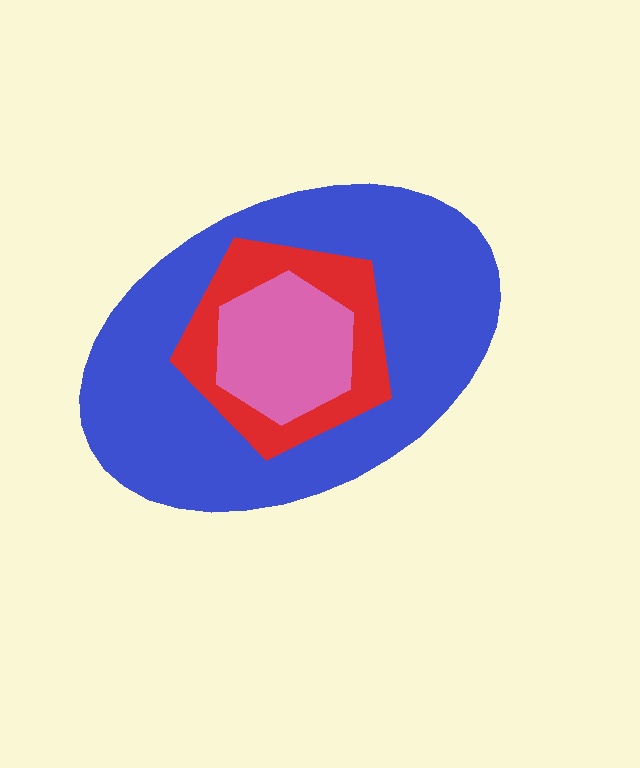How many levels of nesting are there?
3.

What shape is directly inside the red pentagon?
The pink hexagon.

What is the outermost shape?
The blue ellipse.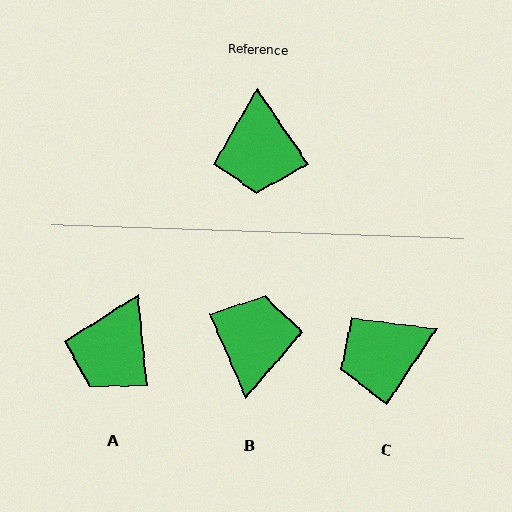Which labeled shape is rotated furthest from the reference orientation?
B, about 169 degrees away.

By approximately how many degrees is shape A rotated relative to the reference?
Approximately 28 degrees clockwise.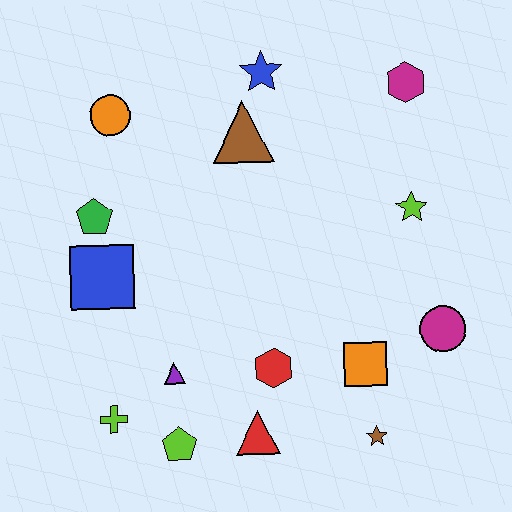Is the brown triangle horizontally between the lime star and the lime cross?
Yes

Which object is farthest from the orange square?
The orange circle is farthest from the orange square.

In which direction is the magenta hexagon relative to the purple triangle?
The magenta hexagon is above the purple triangle.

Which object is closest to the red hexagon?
The red triangle is closest to the red hexagon.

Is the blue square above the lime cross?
Yes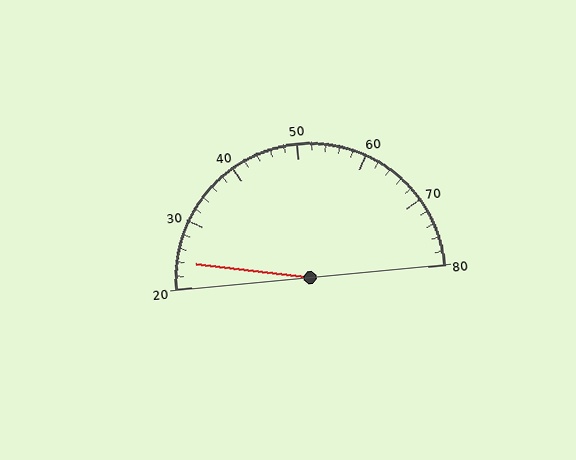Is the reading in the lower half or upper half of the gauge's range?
The reading is in the lower half of the range (20 to 80).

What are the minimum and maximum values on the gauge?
The gauge ranges from 20 to 80.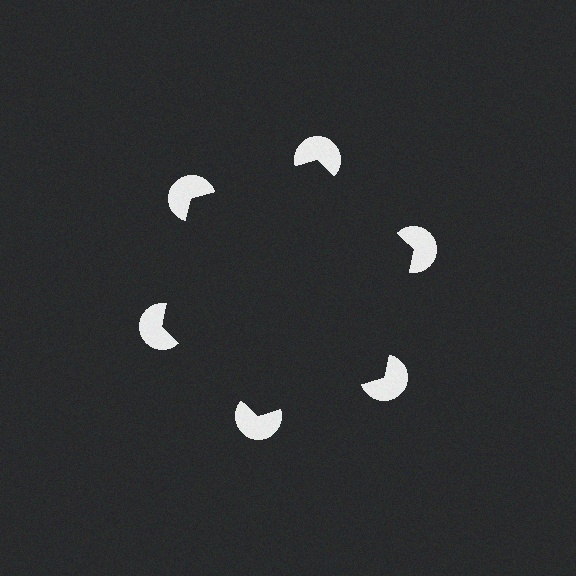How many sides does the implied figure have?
6 sides.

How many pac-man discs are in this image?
There are 6 — one at each vertex of the illusory hexagon.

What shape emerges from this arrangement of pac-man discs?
An illusory hexagon — its edges are inferred from the aligned wedge cuts in the pac-man discs, not physically drawn.